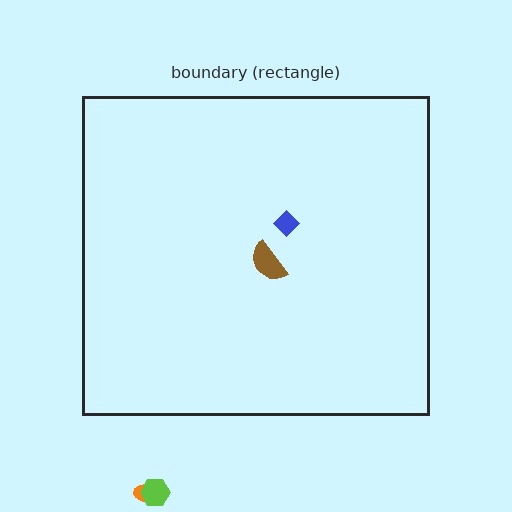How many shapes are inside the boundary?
2 inside, 2 outside.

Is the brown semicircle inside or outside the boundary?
Inside.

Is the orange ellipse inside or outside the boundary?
Outside.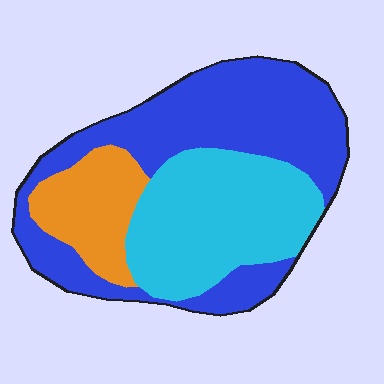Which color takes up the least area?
Orange, at roughly 15%.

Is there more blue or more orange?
Blue.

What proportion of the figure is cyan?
Cyan takes up about one third (1/3) of the figure.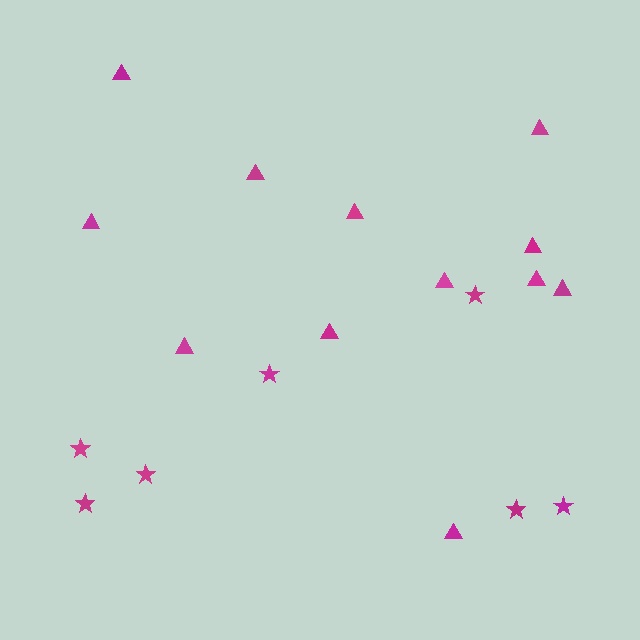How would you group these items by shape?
There are 2 groups: one group of stars (7) and one group of triangles (12).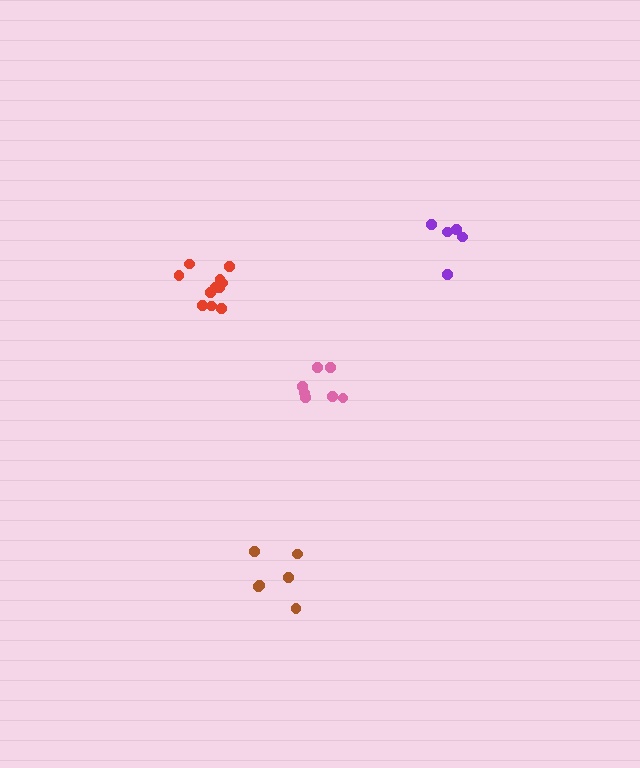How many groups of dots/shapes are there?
There are 4 groups.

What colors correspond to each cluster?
The clusters are colored: purple, red, brown, pink.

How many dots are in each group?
Group 1: 5 dots, Group 2: 11 dots, Group 3: 6 dots, Group 4: 7 dots (29 total).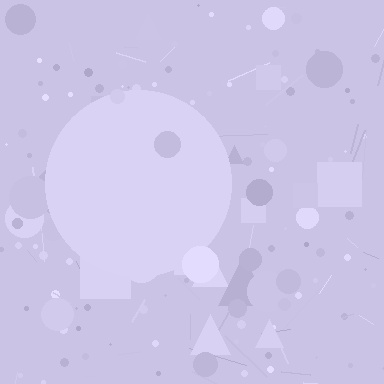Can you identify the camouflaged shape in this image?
The camouflaged shape is a circle.